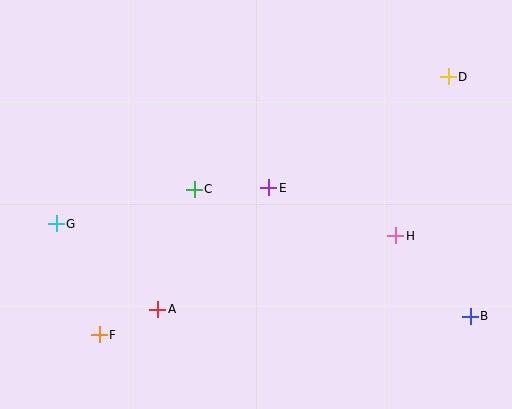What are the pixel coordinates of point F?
Point F is at (99, 335).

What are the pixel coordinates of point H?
Point H is at (396, 236).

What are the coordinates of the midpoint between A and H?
The midpoint between A and H is at (277, 272).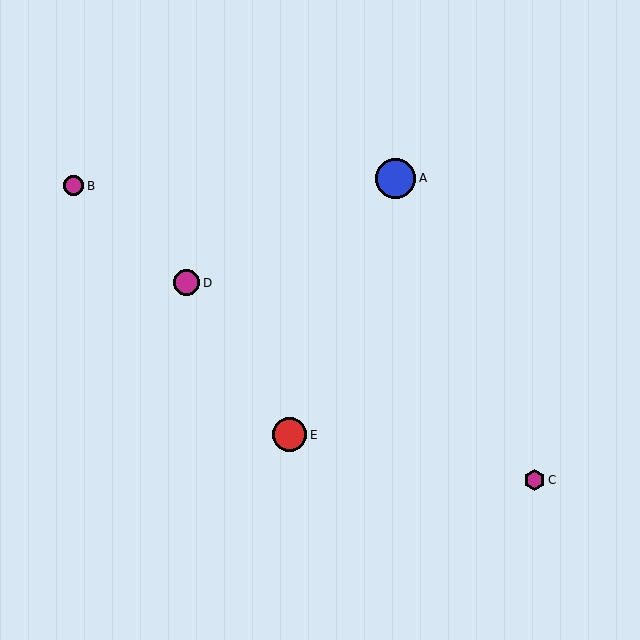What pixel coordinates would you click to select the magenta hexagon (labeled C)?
Click at (534, 480) to select the magenta hexagon C.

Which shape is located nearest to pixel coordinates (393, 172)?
The blue circle (labeled A) at (396, 178) is nearest to that location.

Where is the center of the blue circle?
The center of the blue circle is at (396, 178).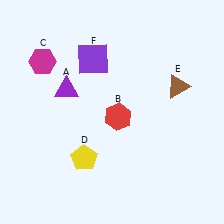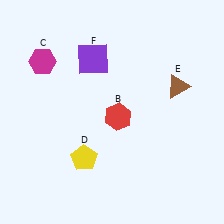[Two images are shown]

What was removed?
The purple triangle (A) was removed in Image 2.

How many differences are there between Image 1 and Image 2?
There is 1 difference between the two images.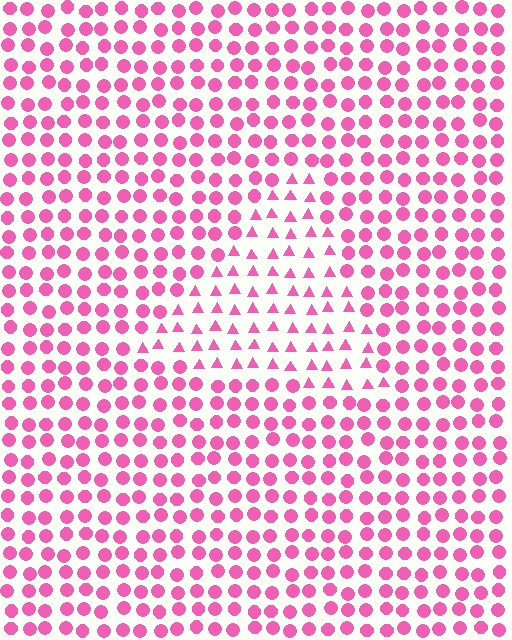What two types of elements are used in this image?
The image uses triangles inside the triangle region and circles outside it.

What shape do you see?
I see a triangle.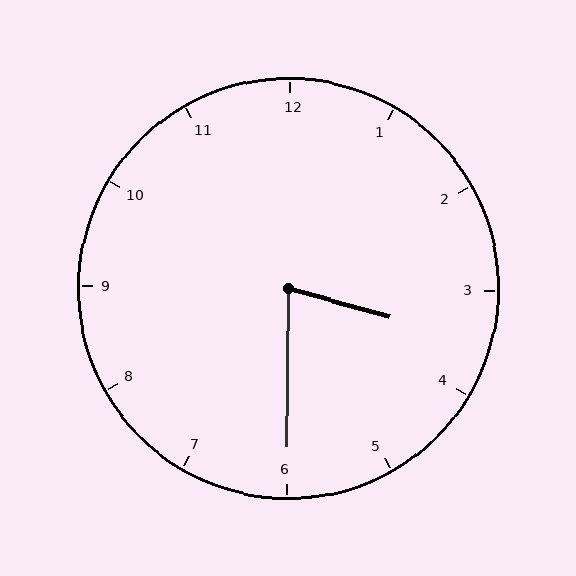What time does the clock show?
3:30.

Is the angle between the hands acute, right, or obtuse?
It is acute.